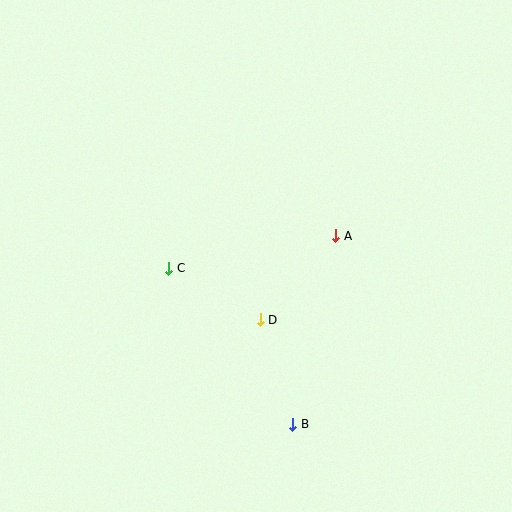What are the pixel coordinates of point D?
Point D is at (260, 320).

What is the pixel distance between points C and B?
The distance between C and B is 199 pixels.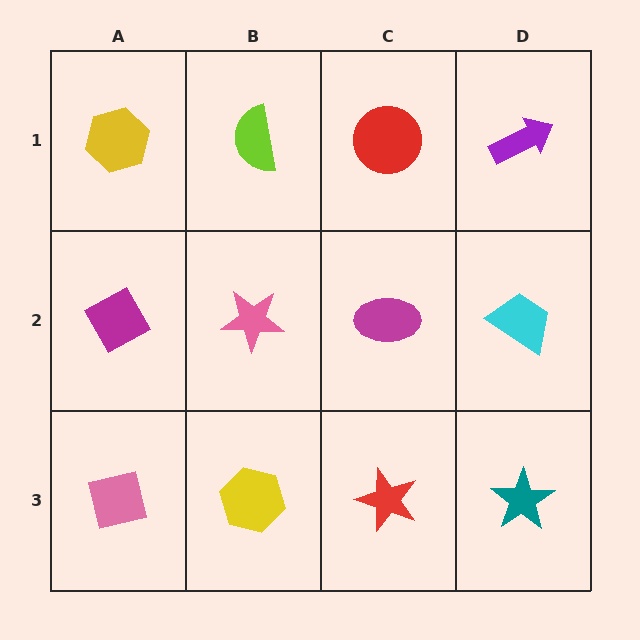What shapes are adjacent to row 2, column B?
A lime semicircle (row 1, column B), a yellow hexagon (row 3, column B), a magenta diamond (row 2, column A), a magenta ellipse (row 2, column C).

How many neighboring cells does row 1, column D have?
2.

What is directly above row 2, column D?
A purple arrow.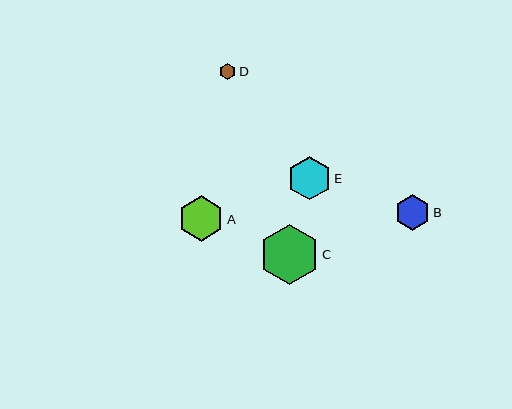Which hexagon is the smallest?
Hexagon D is the smallest with a size of approximately 17 pixels.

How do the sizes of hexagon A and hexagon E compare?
Hexagon A and hexagon E are approximately the same size.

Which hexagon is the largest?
Hexagon C is the largest with a size of approximately 60 pixels.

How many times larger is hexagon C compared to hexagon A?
Hexagon C is approximately 1.3 times the size of hexagon A.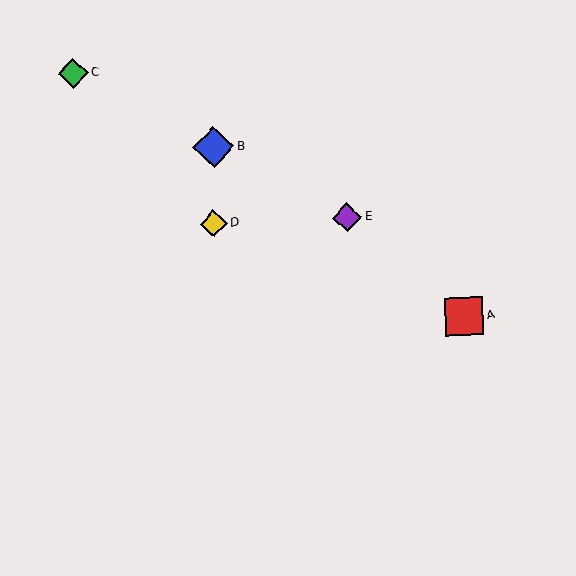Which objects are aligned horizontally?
Objects D, E are aligned horizontally.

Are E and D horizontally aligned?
Yes, both are at y≈218.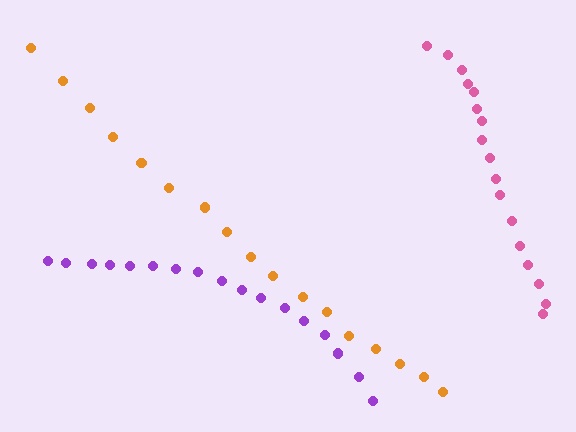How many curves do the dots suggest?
There are 3 distinct paths.